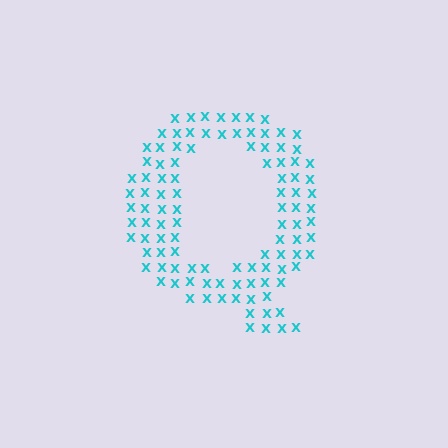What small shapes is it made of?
It is made of small letter X's.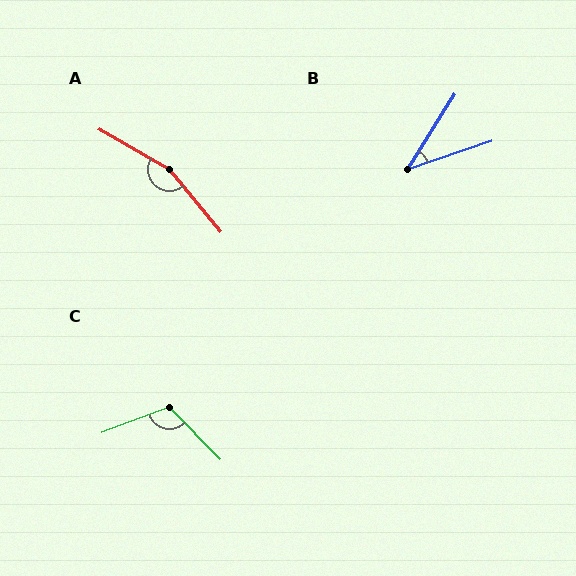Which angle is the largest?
A, at approximately 159 degrees.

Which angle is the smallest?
B, at approximately 39 degrees.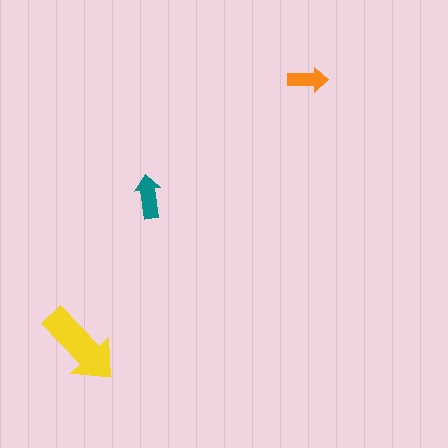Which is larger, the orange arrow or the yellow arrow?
The yellow one.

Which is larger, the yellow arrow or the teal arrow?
The yellow one.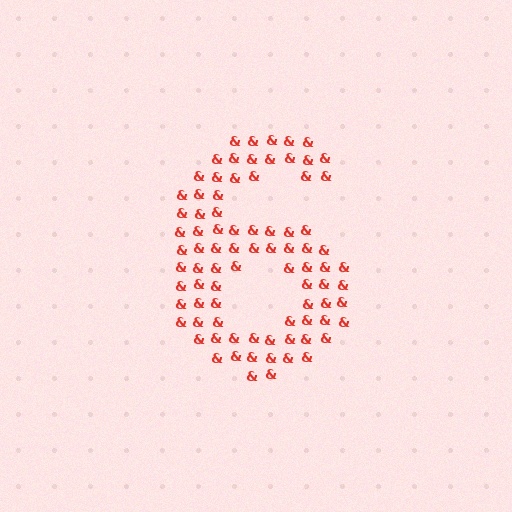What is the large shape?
The large shape is the digit 6.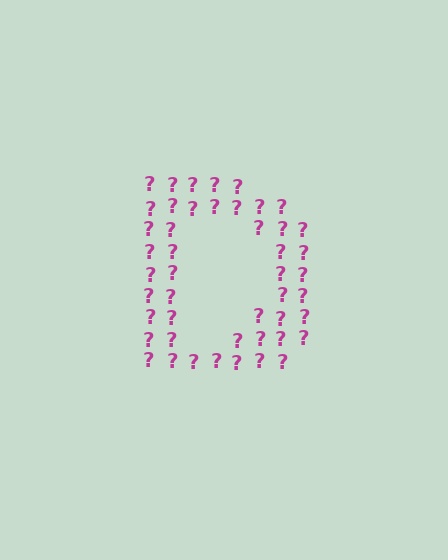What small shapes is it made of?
It is made of small question marks.